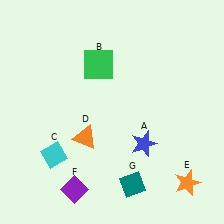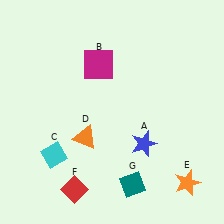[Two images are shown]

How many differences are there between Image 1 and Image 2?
There are 2 differences between the two images.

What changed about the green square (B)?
In Image 1, B is green. In Image 2, it changed to magenta.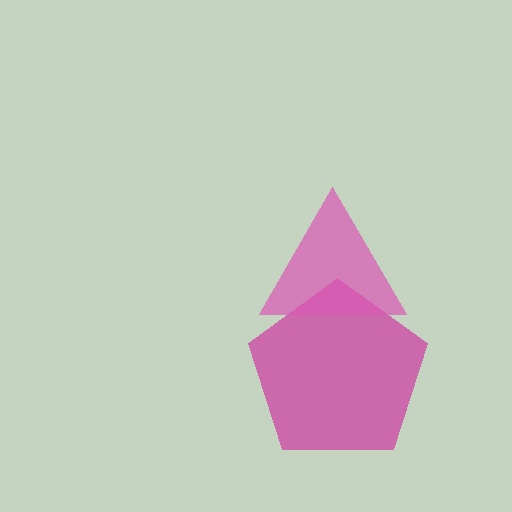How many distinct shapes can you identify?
There are 2 distinct shapes: a magenta pentagon, a pink triangle.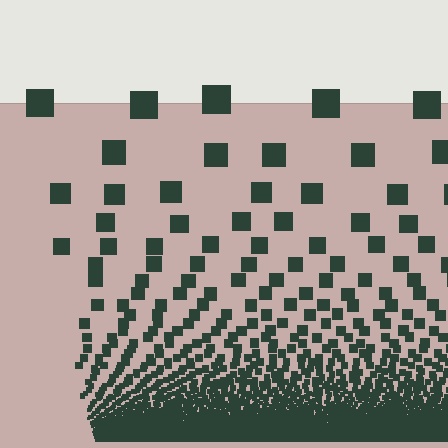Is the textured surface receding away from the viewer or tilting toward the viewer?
The surface appears to tilt toward the viewer. Texture elements get larger and sparser toward the top.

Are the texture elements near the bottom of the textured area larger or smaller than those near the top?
Smaller. The gradient is inverted — elements near the bottom are smaller and denser.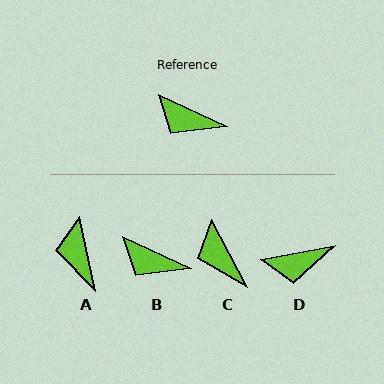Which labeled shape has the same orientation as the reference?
B.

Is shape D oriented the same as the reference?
No, it is off by about 35 degrees.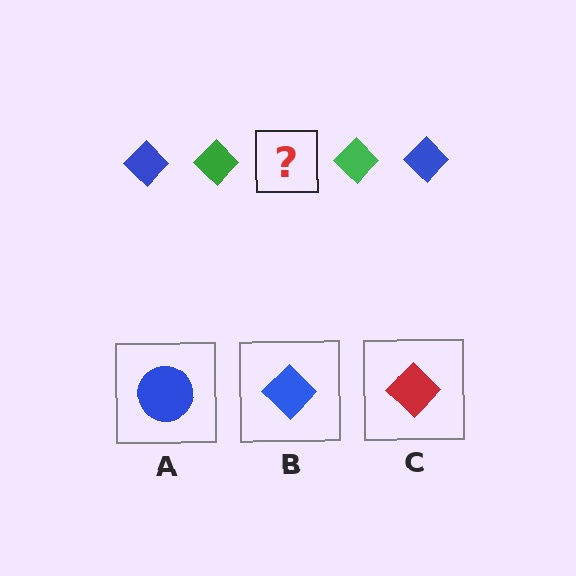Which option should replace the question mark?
Option B.